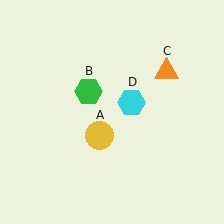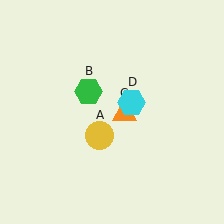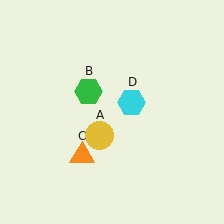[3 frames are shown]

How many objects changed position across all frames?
1 object changed position: orange triangle (object C).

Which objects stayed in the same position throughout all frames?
Yellow circle (object A) and green hexagon (object B) and cyan hexagon (object D) remained stationary.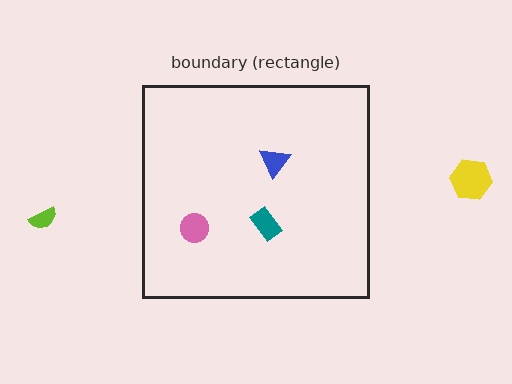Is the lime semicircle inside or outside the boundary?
Outside.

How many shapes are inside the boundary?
3 inside, 2 outside.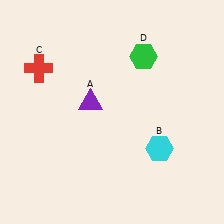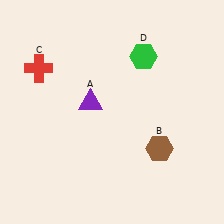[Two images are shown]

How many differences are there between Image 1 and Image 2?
There is 1 difference between the two images.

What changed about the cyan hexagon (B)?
In Image 1, B is cyan. In Image 2, it changed to brown.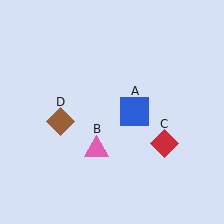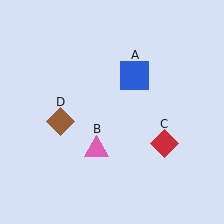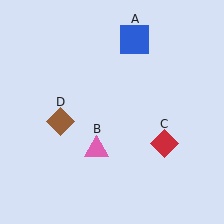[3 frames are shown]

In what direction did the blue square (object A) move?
The blue square (object A) moved up.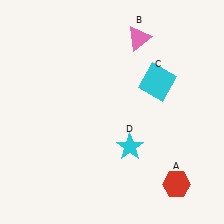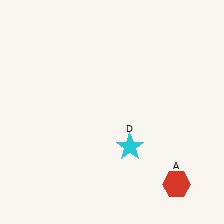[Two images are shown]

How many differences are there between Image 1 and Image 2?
There are 2 differences between the two images.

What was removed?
The pink triangle (B), the cyan square (C) were removed in Image 2.